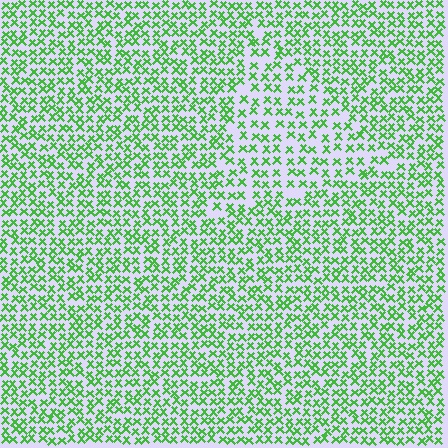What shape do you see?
I see a triangle.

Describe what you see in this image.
The image contains small green elements arranged at two different densities. A triangle-shaped region is visible where the elements are less densely packed than the surrounding area.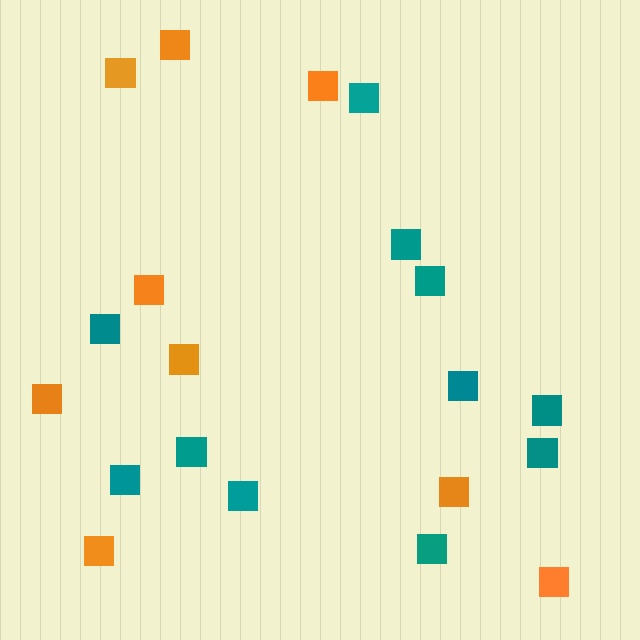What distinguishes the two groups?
There are 2 groups: one group of orange squares (9) and one group of teal squares (11).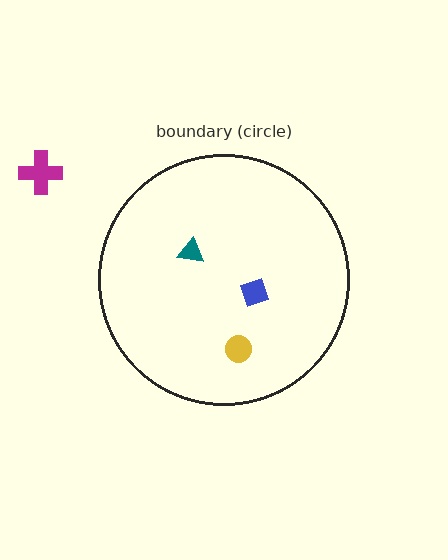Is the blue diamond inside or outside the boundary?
Inside.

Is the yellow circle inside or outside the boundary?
Inside.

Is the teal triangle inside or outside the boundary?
Inside.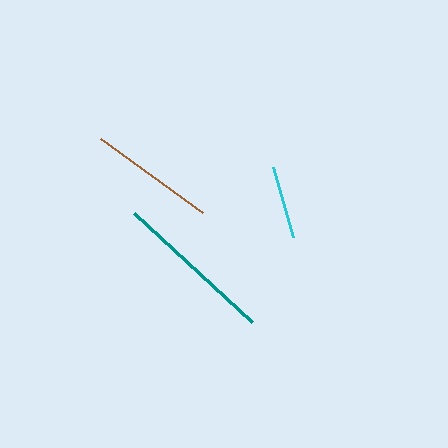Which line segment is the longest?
The teal line is the longest at approximately 160 pixels.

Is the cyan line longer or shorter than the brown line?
The brown line is longer than the cyan line.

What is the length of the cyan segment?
The cyan segment is approximately 72 pixels long.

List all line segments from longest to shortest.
From longest to shortest: teal, brown, cyan.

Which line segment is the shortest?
The cyan line is the shortest at approximately 72 pixels.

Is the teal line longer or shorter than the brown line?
The teal line is longer than the brown line.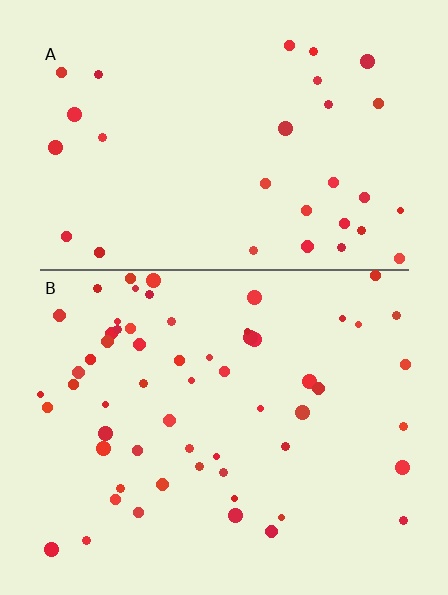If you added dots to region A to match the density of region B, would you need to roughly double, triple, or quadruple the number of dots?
Approximately double.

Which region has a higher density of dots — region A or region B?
B (the bottom).